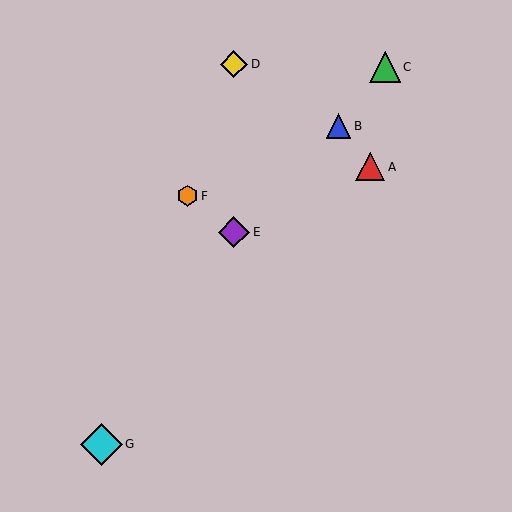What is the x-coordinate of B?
Object B is at x≈339.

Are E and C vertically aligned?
No, E is at x≈234 and C is at x≈385.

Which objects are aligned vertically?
Objects D, E are aligned vertically.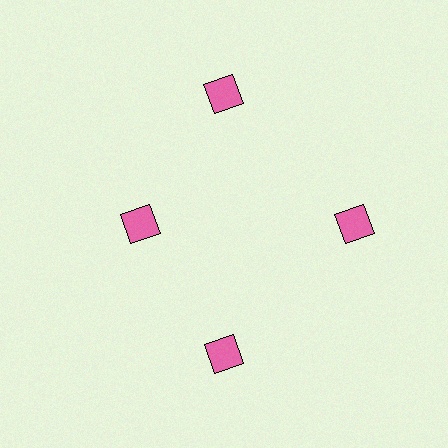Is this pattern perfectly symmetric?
No. The 4 pink diamonds are arranged in a ring, but one element near the 9 o'clock position is pulled inward toward the center, breaking the 4-fold rotational symmetry.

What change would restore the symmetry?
The symmetry would be restored by moving it outward, back onto the ring so that all 4 diamonds sit at equal angles and equal distance from the center.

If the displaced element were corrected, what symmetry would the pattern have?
It would have 4-fold rotational symmetry — the pattern would map onto itself every 90 degrees.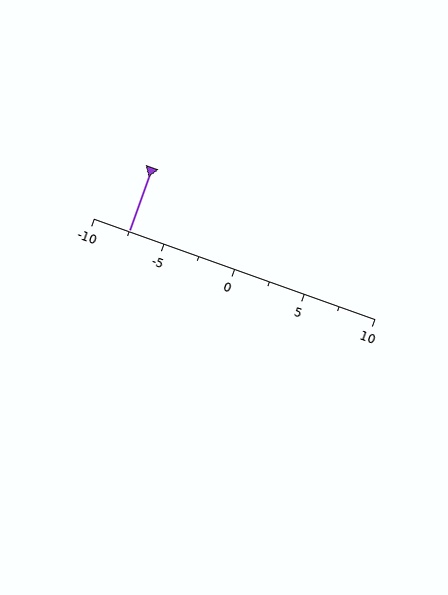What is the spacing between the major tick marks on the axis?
The major ticks are spaced 5 apart.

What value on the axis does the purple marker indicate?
The marker indicates approximately -7.5.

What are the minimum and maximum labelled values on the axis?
The axis runs from -10 to 10.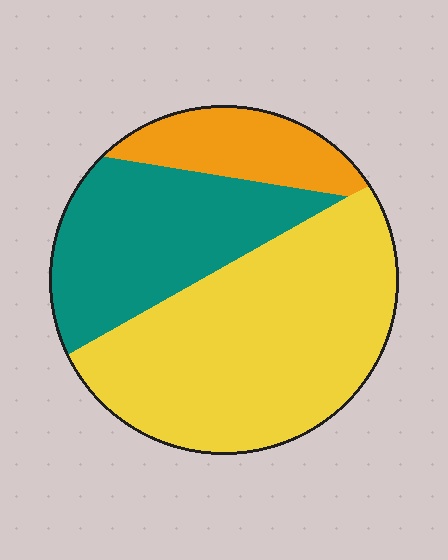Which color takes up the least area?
Orange, at roughly 15%.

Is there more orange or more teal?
Teal.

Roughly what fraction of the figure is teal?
Teal covers about 30% of the figure.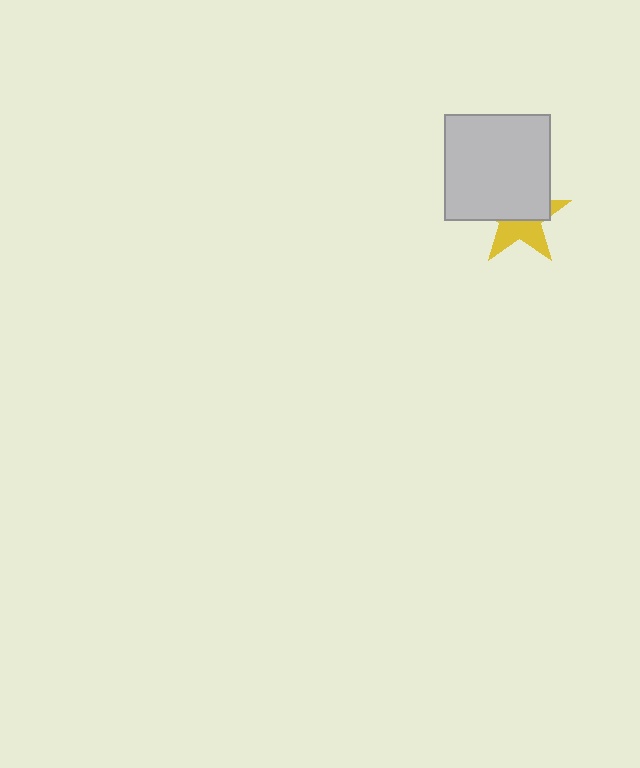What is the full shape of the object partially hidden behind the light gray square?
The partially hidden object is a yellow star.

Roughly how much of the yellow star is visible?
A small part of it is visible (roughly 44%).